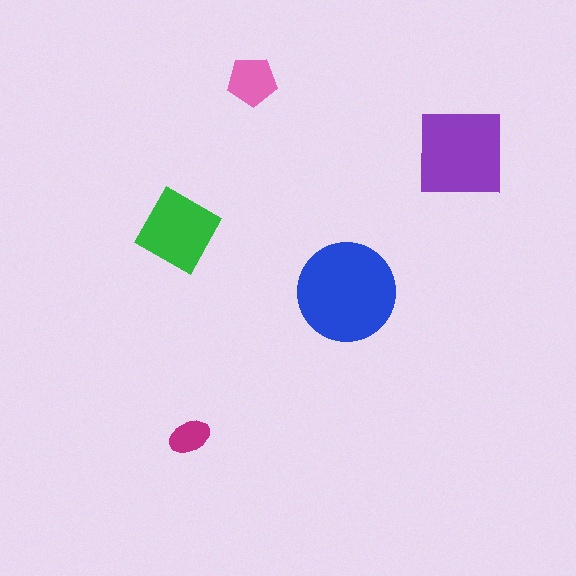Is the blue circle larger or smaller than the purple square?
Larger.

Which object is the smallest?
The magenta ellipse.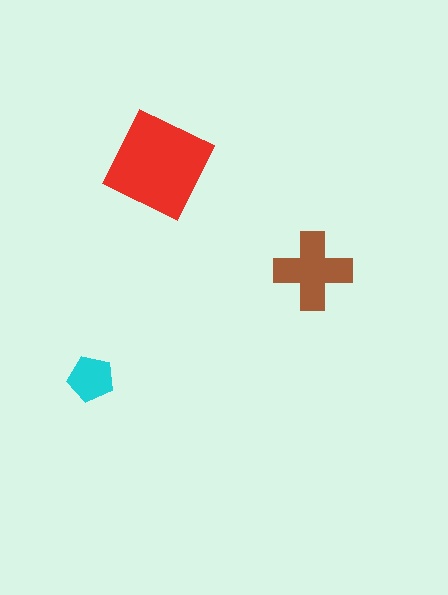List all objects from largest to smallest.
The red square, the brown cross, the cyan pentagon.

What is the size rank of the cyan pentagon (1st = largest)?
3rd.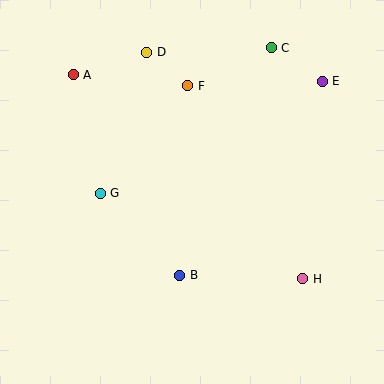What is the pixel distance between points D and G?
The distance between D and G is 149 pixels.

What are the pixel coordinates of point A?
Point A is at (73, 75).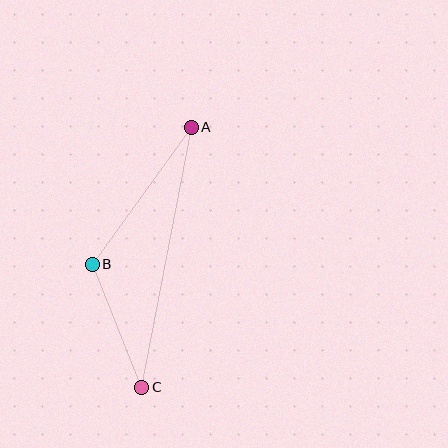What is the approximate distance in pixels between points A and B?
The distance between A and B is approximately 169 pixels.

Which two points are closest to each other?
Points B and C are closest to each other.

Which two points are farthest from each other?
Points A and C are farthest from each other.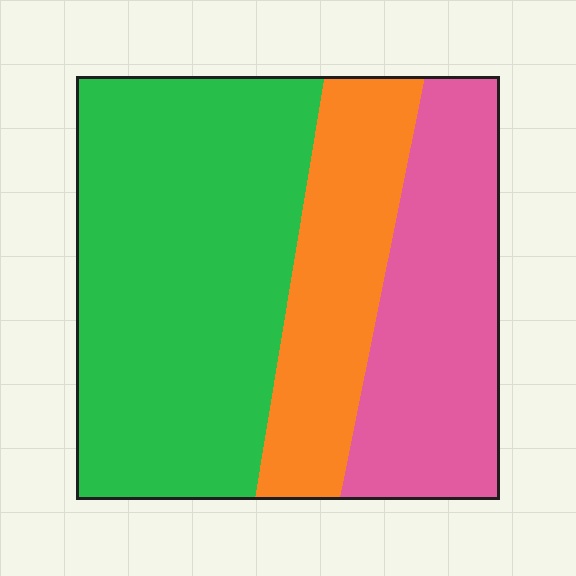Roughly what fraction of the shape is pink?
Pink takes up between a quarter and a half of the shape.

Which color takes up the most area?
Green, at roughly 50%.